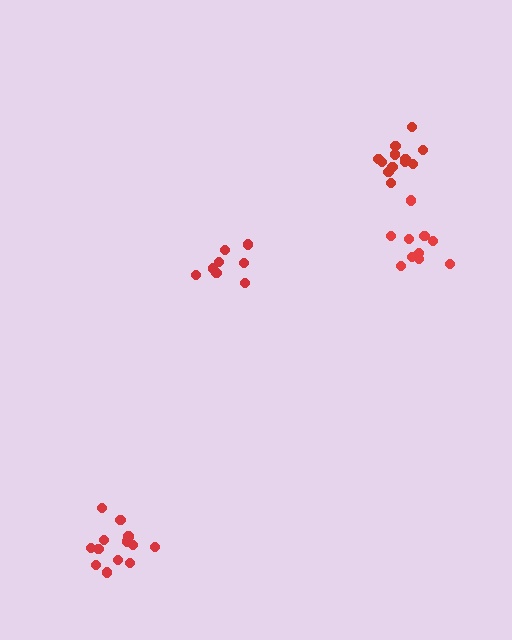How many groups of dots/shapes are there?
There are 4 groups.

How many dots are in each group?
Group 1: 10 dots, Group 2: 9 dots, Group 3: 13 dots, Group 4: 12 dots (44 total).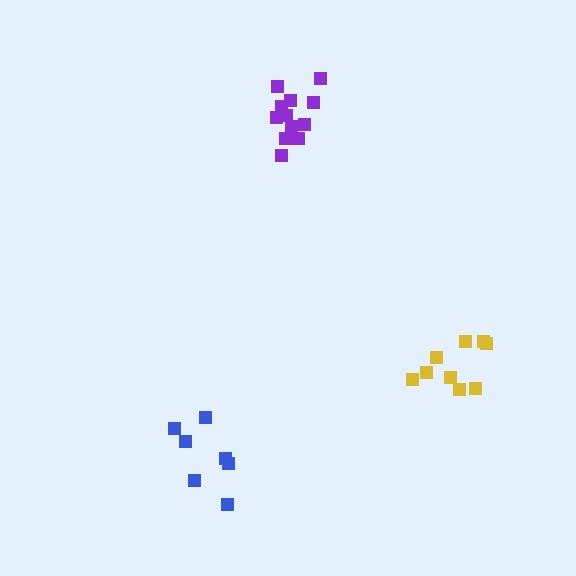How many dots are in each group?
Group 1: 7 dots, Group 2: 9 dots, Group 3: 12 dots (28 total).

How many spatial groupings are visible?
There are 3 spatial groupings.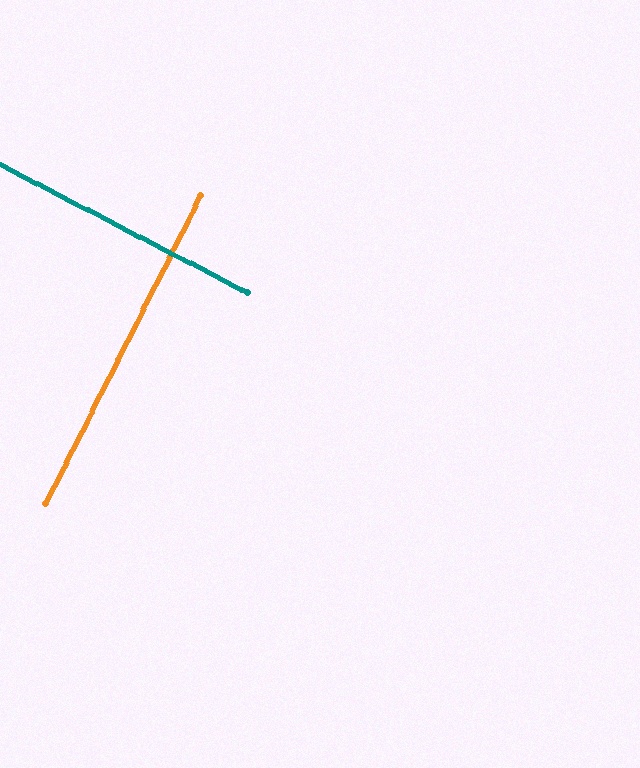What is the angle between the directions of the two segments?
Approximately 89 degrees.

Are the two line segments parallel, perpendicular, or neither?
Perpendicular — they meet at approximately 89°.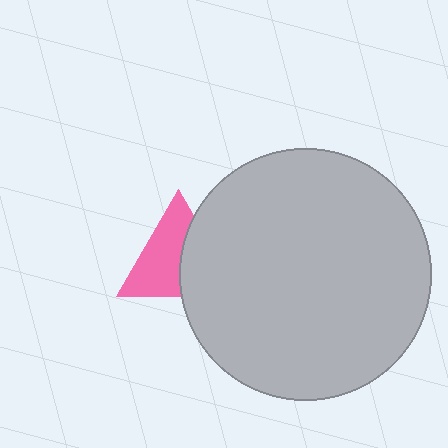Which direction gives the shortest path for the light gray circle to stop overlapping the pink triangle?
Moving right gives the shortest separation.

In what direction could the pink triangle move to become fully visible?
The pink triangle could move left. That would shift it out from behind the light gray circle entirely.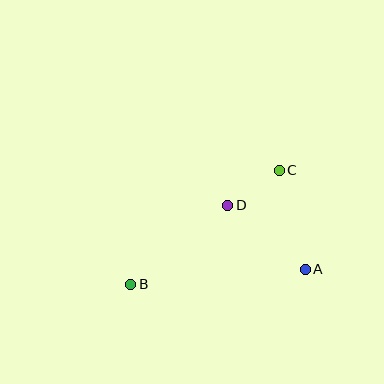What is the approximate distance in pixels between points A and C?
The distance between A and C is approximately 102 pixels.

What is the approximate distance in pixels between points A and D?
The distance between A and D is approximately 101 pixels.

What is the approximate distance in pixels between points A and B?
The distance between A and B is approximately 175 pixels.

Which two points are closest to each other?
Points C and D are closest to each other.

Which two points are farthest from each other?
Points B and C are farthest from each other.